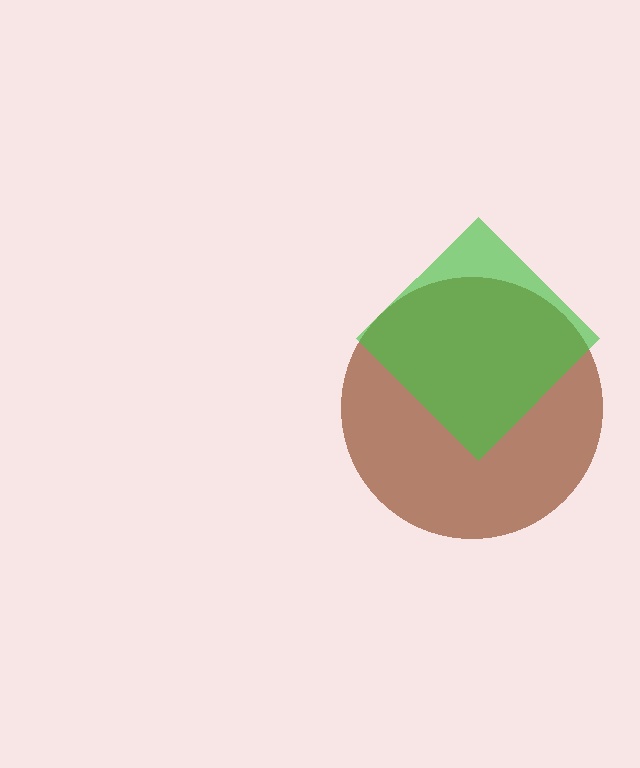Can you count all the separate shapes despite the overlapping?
Yes, there are 2 separate shapes.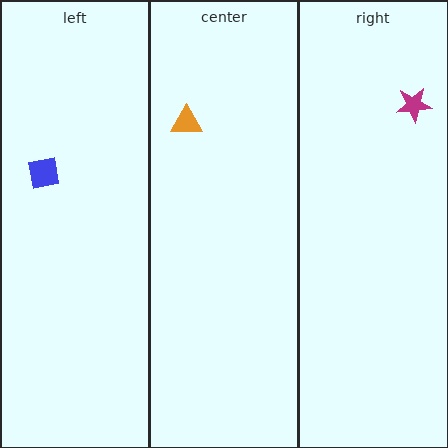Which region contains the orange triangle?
The center region.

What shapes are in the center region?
The orange triangle.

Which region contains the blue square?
The left region.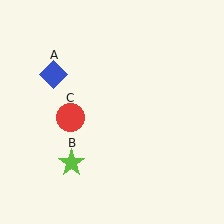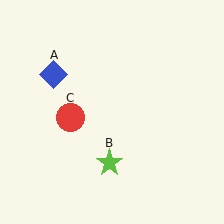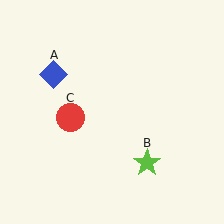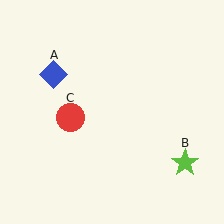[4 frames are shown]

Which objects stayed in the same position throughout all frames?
Blue diamond (object A) and red circle (object C) remained stationary.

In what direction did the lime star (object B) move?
The lime star (object B) moved right.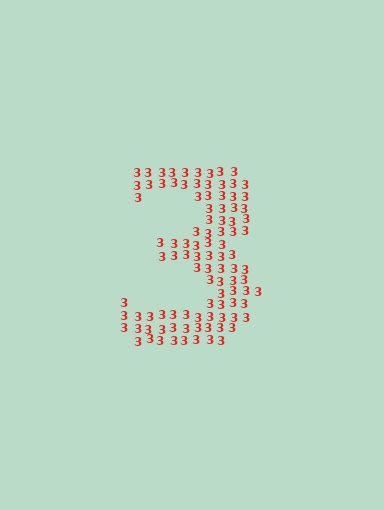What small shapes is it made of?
It is made of small digit 3's.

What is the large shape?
The large shape is the digit 3.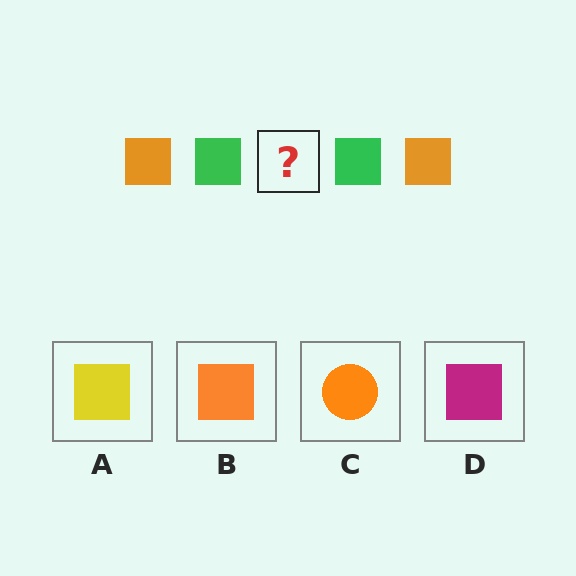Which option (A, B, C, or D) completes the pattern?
B.